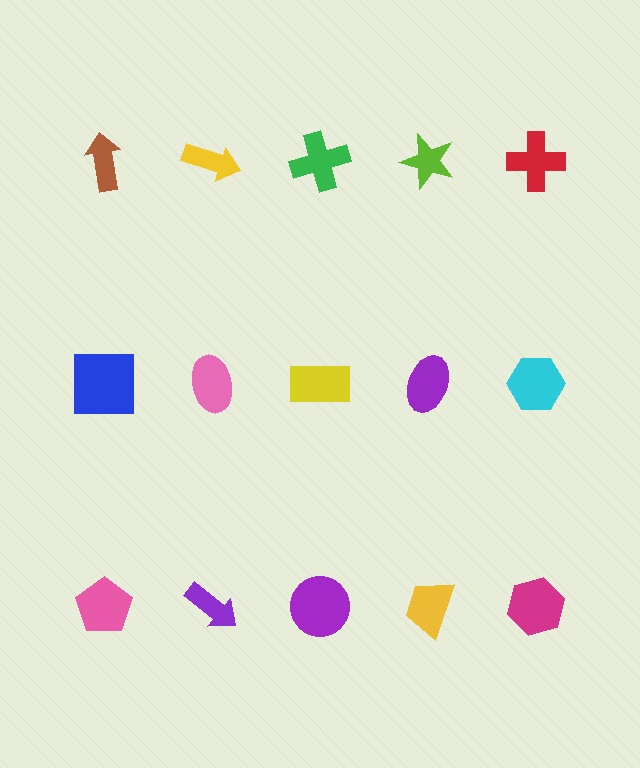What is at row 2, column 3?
A yellow rectangle.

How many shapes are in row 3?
5 shapes.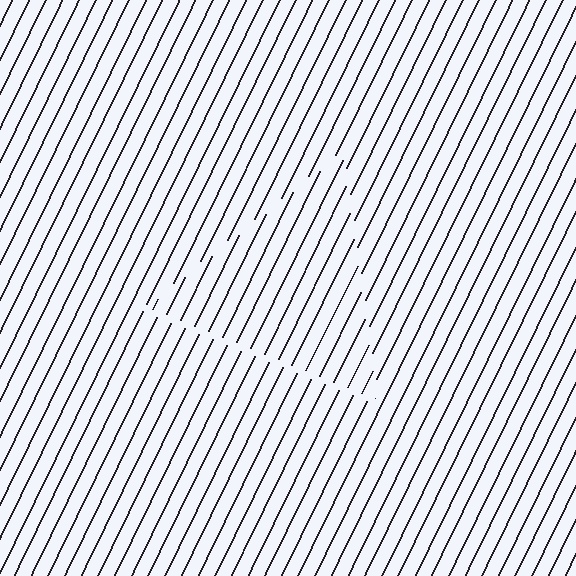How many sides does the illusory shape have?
3 sides — the line-ends trace a triangle.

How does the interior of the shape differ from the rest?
The interior of the shape contains the same grating, shifted by half a period — the contour is defined by the phase discontinuity where line-ends from the inner and outer gratings abut.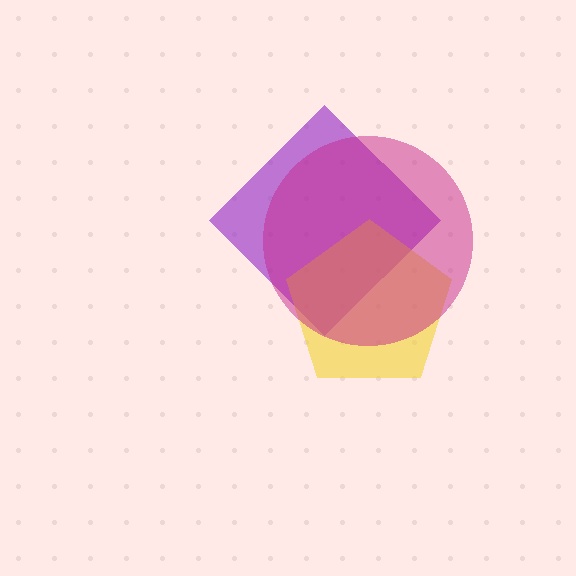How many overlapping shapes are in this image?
There are 3 overlapping shapes in the image.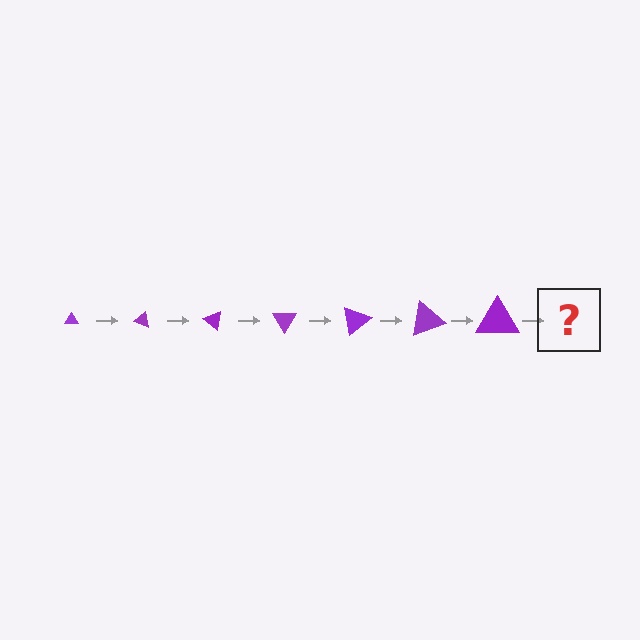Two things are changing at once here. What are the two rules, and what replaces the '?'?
The two rules are that the triangle grows larger each step and it rotates 20 degrees each step. The '?' should be a triangle, larger than the previous one and rotated 140 degrees from the start.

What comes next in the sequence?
The next element should be a triangle, larger than the previous one and rotated 140 degrees from the start.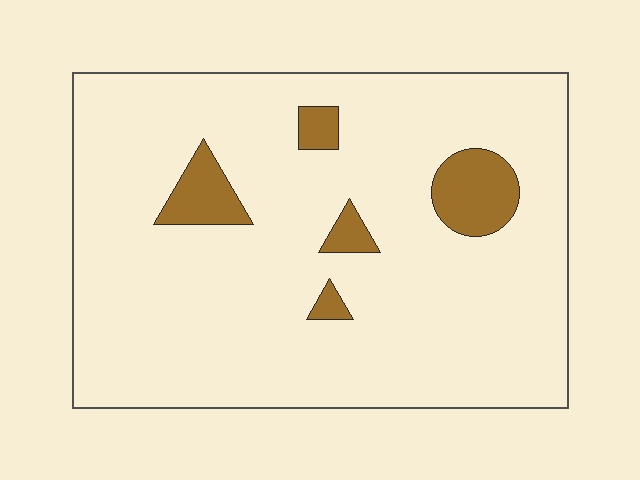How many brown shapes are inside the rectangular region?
5.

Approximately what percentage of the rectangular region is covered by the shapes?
Approximately 10%.